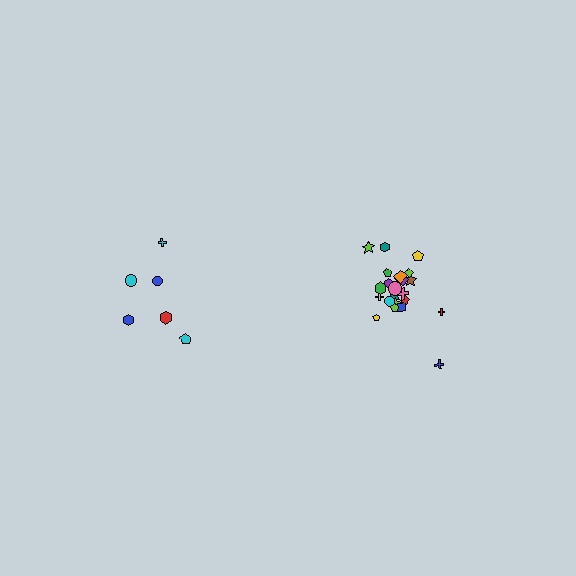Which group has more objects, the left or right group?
The right group.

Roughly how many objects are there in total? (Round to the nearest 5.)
Roughly 30 objects in total.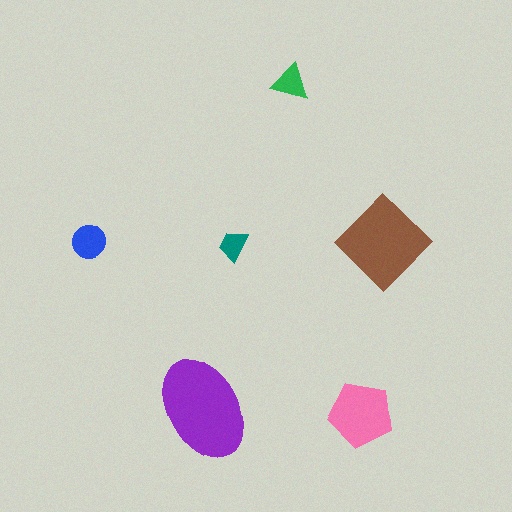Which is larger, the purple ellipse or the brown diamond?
The purple ellipse.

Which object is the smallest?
The teal trapezoid.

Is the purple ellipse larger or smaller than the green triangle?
Larger.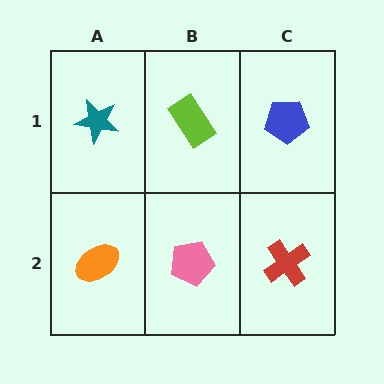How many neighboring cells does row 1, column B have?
3.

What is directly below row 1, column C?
A red cross.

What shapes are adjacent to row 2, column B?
A lime rectangle (row 1, column B), an orange ellipse (row 2, column A), a red cross (row 2, column C).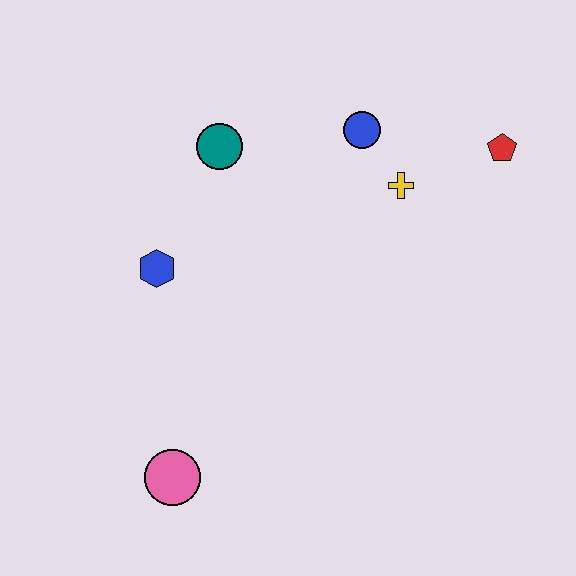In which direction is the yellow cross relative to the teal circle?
The yellow cross is to the right of the teal circle.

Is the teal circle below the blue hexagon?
No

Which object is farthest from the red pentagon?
The pink circle is farthest from the red pentagon.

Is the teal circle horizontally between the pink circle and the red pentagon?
Yes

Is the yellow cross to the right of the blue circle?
Yes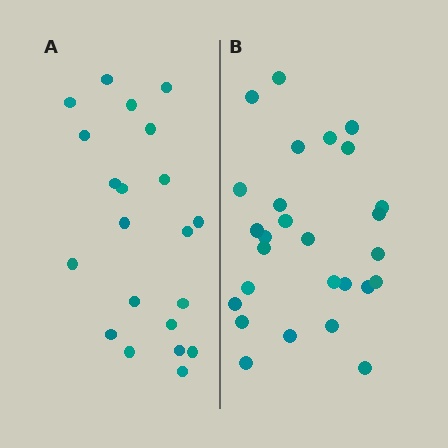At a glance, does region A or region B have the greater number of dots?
Region B (the right region) has more dots.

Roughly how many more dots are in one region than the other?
Region B has about 6 more dots than region A.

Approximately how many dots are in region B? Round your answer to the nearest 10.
About 30 dots. (The exact count is 27, which rounds to 30.)